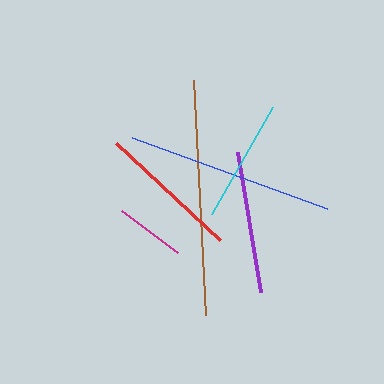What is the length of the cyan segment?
The cyan segment is approximately 124 pixels long.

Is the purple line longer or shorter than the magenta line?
The purple line is longer than the magenta line.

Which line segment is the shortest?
The magenta line is the shortest at approximately 70 pixels.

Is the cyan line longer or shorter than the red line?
The red line is longer than the cyan line.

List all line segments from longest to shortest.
From longest to shortest: brown, blue, purple, red, cyan, magenta.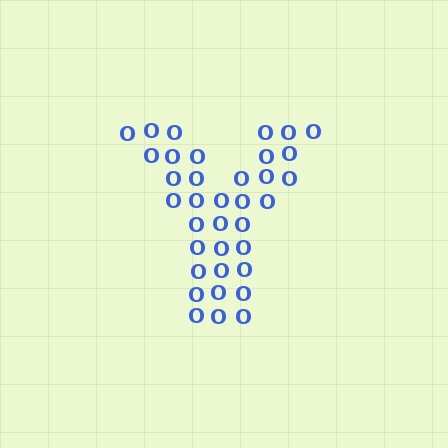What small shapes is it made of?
It is made of small letter O's.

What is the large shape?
The large shape is the letter Y.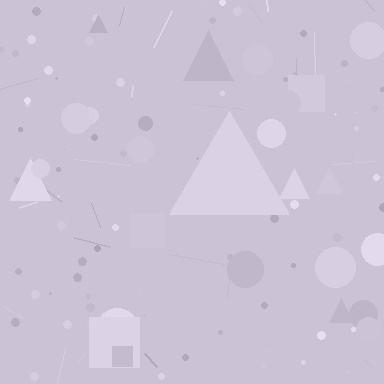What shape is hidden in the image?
A triangle is hidden in the image.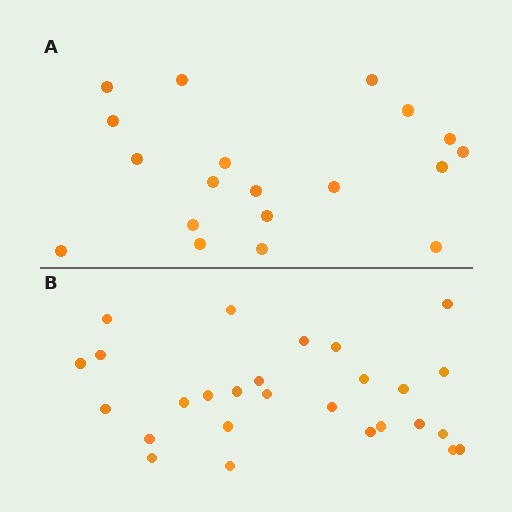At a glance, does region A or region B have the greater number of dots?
Region B (the bottom region) has more dots.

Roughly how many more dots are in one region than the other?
Region B has roughly 8 or so more dots than region A.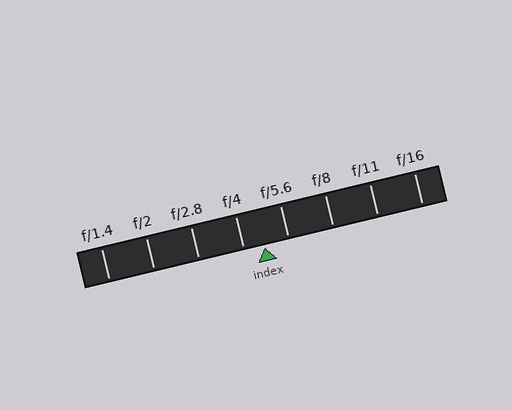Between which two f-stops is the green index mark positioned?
The index mark is between f/4 and f/5.6.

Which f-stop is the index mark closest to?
The index mark is closest to f/4.